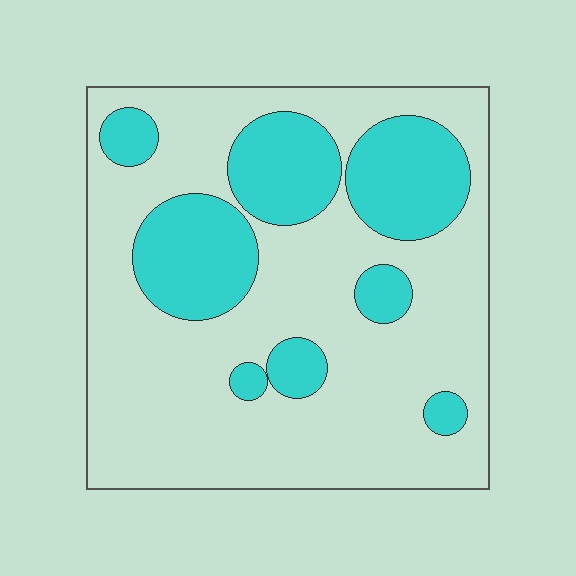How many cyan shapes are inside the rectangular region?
8.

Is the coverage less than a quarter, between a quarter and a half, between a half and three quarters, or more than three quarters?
Between a quarter and a half.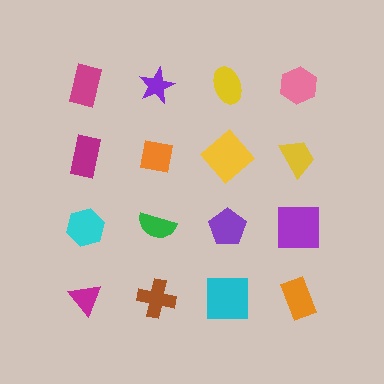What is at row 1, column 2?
A purple star.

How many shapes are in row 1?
4 shapes.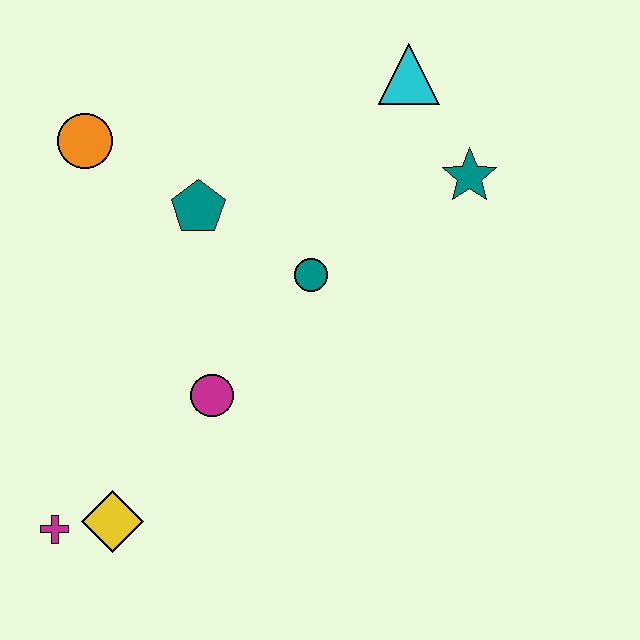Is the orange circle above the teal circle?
Yes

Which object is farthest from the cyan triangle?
The magenta cross is farthest from the cyan triangle.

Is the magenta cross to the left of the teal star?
Yes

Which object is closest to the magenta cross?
The yellow diamond is closest to the magenta cross.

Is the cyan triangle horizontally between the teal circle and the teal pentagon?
No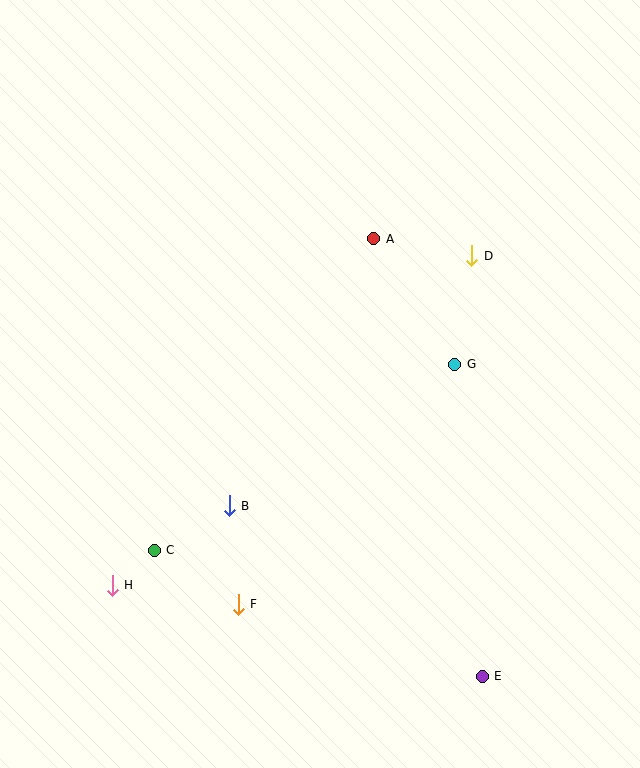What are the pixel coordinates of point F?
Point F is at (238, 604).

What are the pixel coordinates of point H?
Point H is at (112, 585).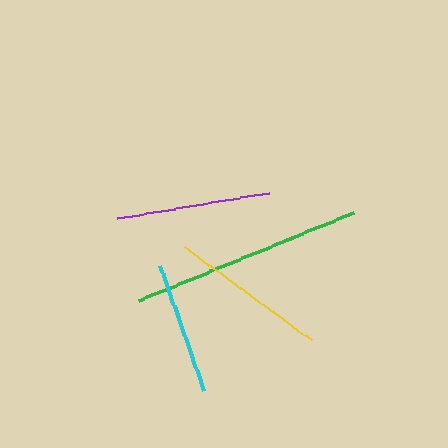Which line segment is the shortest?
The cyan line is the shortest at approximately 132 pixels.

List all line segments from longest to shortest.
From longest to shortest: green, yellow, purple, cyan.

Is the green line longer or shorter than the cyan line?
The green line is longer than the cyan line.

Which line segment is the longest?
The green line is the longest at approximately 231 pixels.